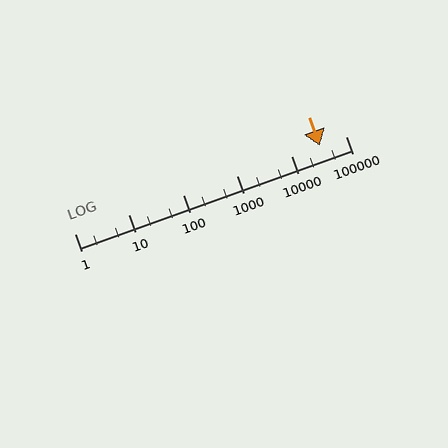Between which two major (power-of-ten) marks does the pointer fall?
The pointer is between 10000 and 100000.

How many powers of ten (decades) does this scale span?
The scale spans 5 decades, from 1 to 100000.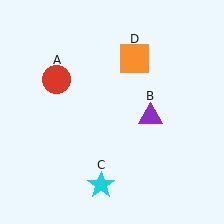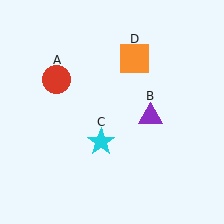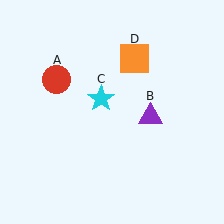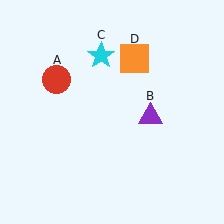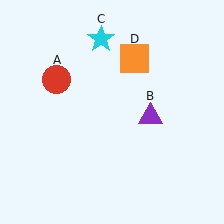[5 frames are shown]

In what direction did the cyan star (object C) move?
The cyan star (object C) moved up.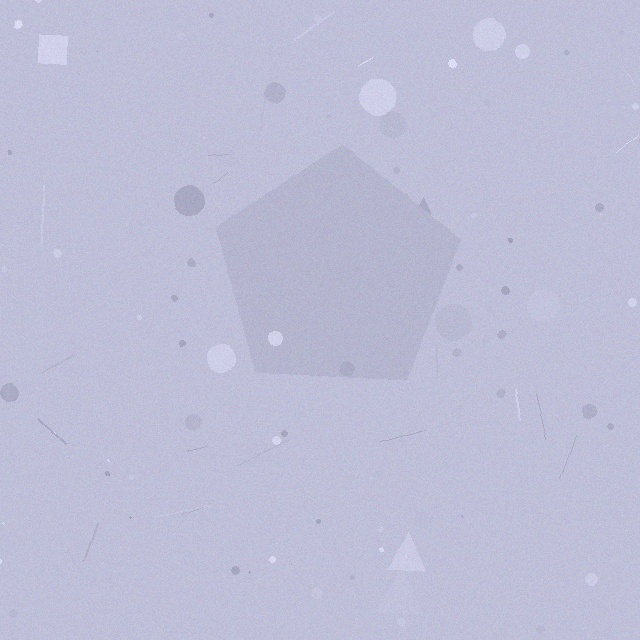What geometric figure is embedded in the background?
A pentagon is embedded in the background.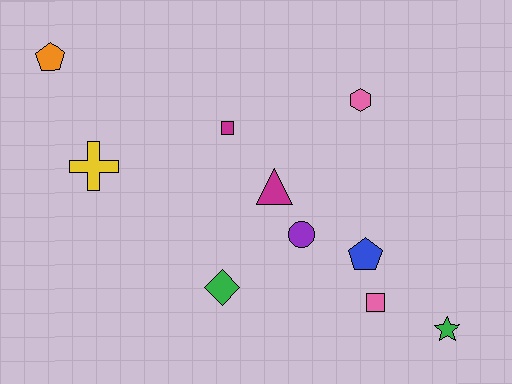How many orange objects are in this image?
There is 1 orange object.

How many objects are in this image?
There are 10 objects.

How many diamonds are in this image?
There is 1 diamond.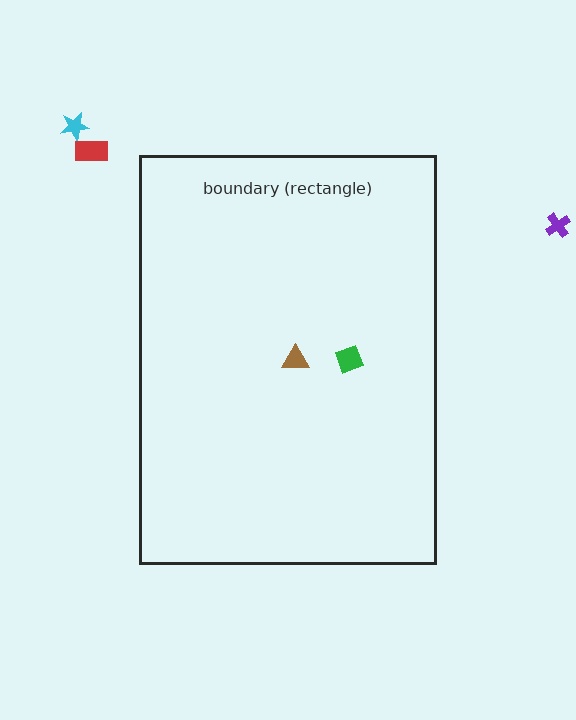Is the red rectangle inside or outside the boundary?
Outside.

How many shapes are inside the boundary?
2 inside, 3 outside.